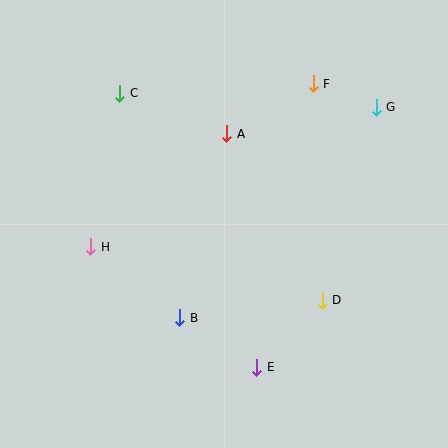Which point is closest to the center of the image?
Point A at (227, 134) is closest to the center.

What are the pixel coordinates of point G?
Point G is at (376, 107).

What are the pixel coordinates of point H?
Point H is at (91, 247).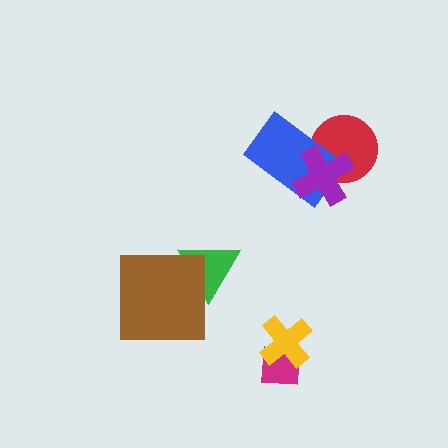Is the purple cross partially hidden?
No, no other shape covers it.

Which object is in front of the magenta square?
The yellow cross is in front of the magenta square.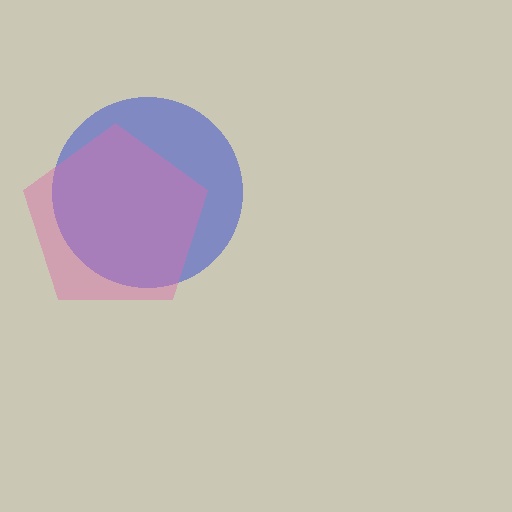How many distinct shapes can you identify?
There are 2 distinct shapes: a blue circle, a pink pentagon.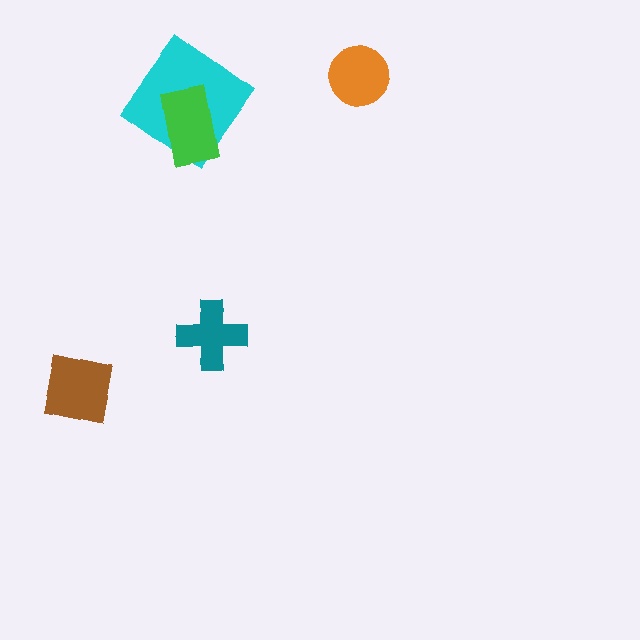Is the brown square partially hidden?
No, no other shape covers it.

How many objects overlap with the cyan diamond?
1 object overlaps with the cyan diamond.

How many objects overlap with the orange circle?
0 objects overlap with the orange circle.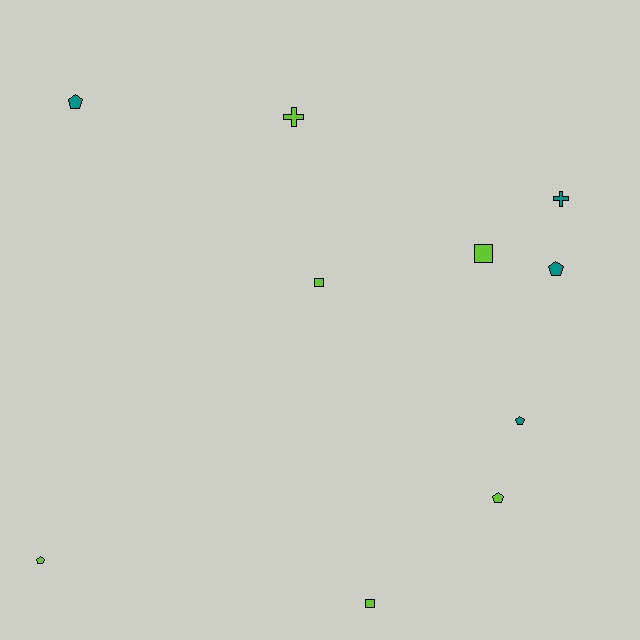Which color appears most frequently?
Lime, with 6 objects.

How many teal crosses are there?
There is 1 teal cross.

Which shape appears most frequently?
Pentagon, with 5 objects.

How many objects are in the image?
There are 10 objects.